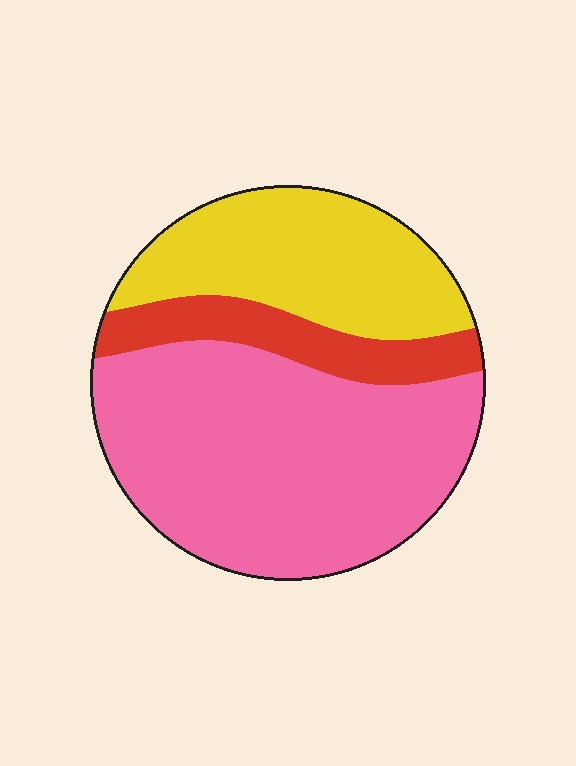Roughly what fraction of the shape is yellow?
Yellow covers 29% of the shape.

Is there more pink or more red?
Pink.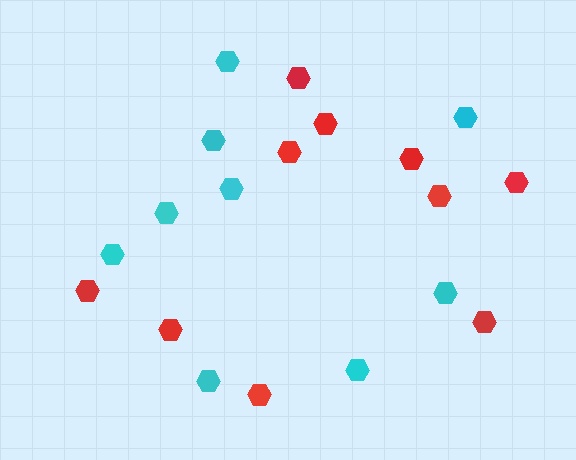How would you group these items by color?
There are 2 groups: one group of red hexagons (10) and one group of cyan hexagons (9).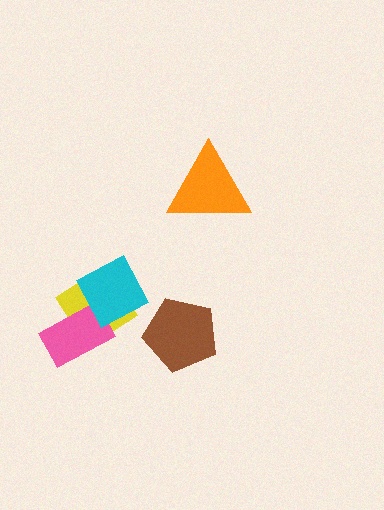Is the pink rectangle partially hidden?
Yes, it is partially covered by another shape.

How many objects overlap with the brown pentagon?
0 objects overlap with the brown pentagon.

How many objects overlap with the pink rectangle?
2 objects overlap with the pink rectangle.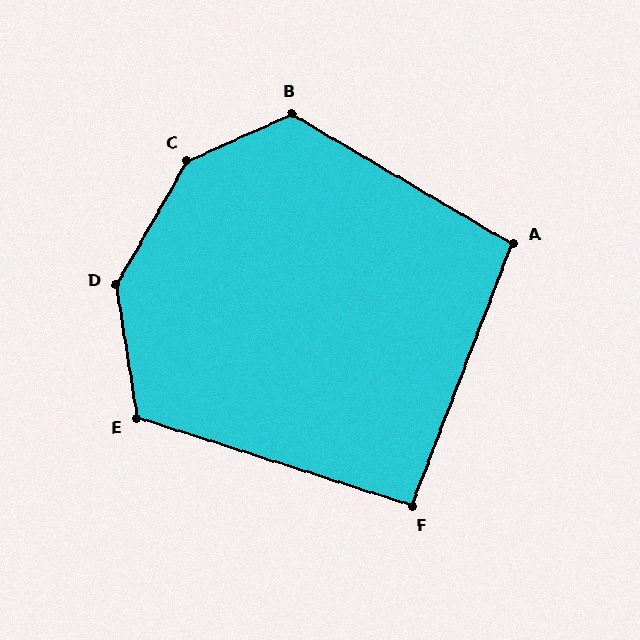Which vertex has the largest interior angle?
C, at approximately 144 degrees.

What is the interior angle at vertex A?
Approximately 99 degrees (obtuse).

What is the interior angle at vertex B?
Approximately 126 degrees (obtuse).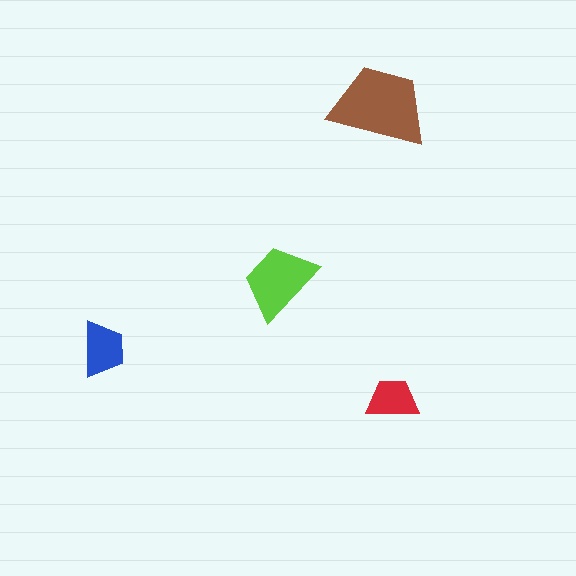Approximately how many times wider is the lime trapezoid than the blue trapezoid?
About 1.5 times wider.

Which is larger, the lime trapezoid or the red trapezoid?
The lime one.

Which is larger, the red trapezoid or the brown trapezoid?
The brown one.